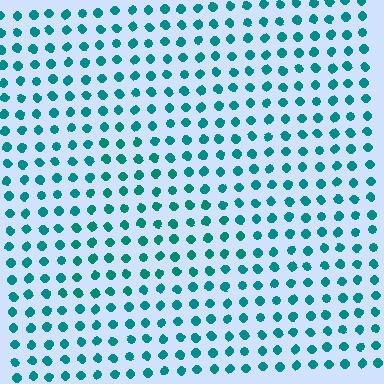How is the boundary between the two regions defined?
The boundary is defined purely by a slight shift in hue (about 13 degrees). Spacing, size, and orientation are identical on both sides.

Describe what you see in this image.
The image is filled with small teal elements in a uniform arrangement. A triangle-shaped region is visible where the elements are tinted to a slightly different hue, forming a subtle color boundary.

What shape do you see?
I see a triangle.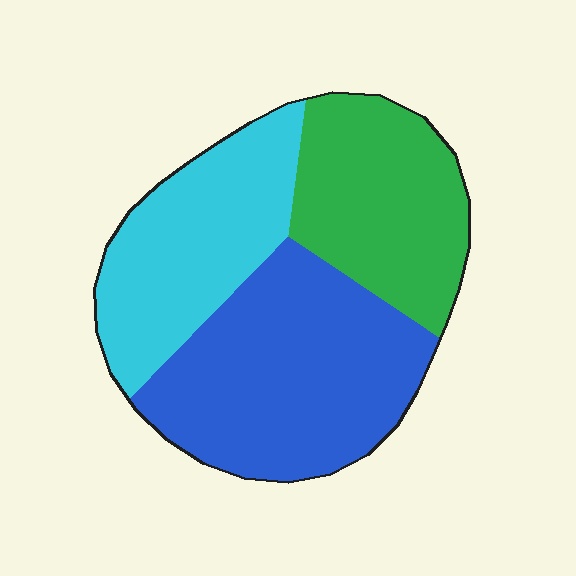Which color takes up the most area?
Blue, at roughly 40%.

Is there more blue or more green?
Blue.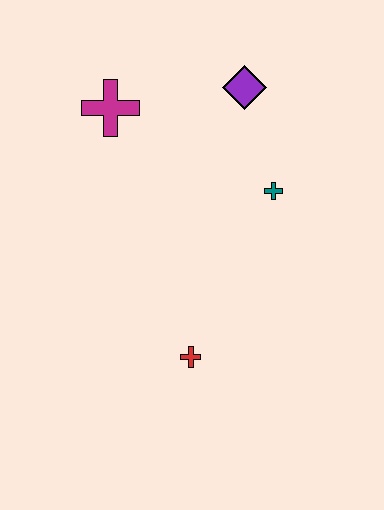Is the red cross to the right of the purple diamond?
No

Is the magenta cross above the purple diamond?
No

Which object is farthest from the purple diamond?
The red cross is farthest from the purple diamond.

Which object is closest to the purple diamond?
The teal cross is closest to the purple diamond.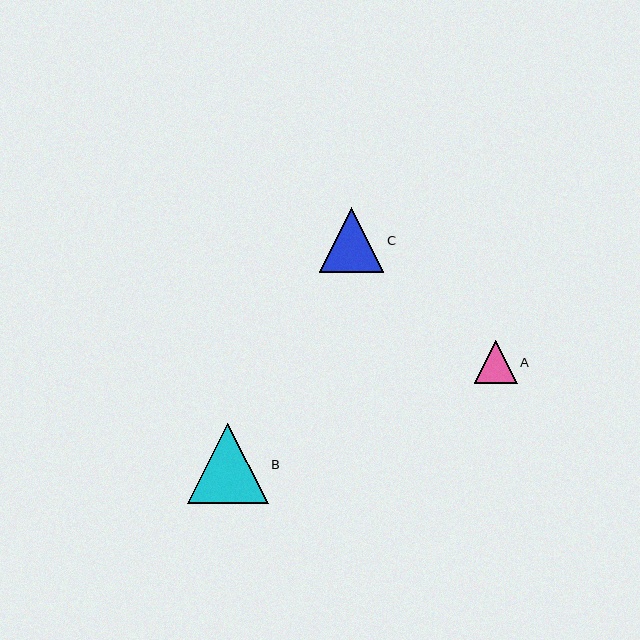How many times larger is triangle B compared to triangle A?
Triangle B is approximately 1.9 times the size of triangle A.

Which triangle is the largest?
Triangle B is the largest with a size of approximately 81 pixels.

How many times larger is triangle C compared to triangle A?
Triangle C is approximately 1.5 times the size of triangle A.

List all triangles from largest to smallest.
From largest to smallest: B, C, A.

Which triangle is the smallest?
Triangle A is the smallest with a size of approximately 43 pixels.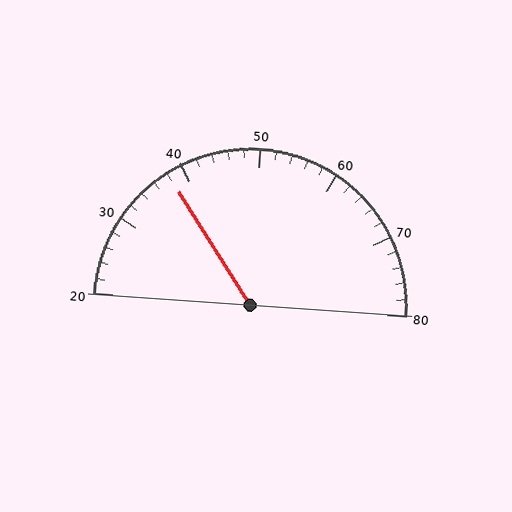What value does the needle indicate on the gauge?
The needle indicates approximately 38.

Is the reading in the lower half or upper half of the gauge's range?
The reading is in the lower half of the range (20 to 80).